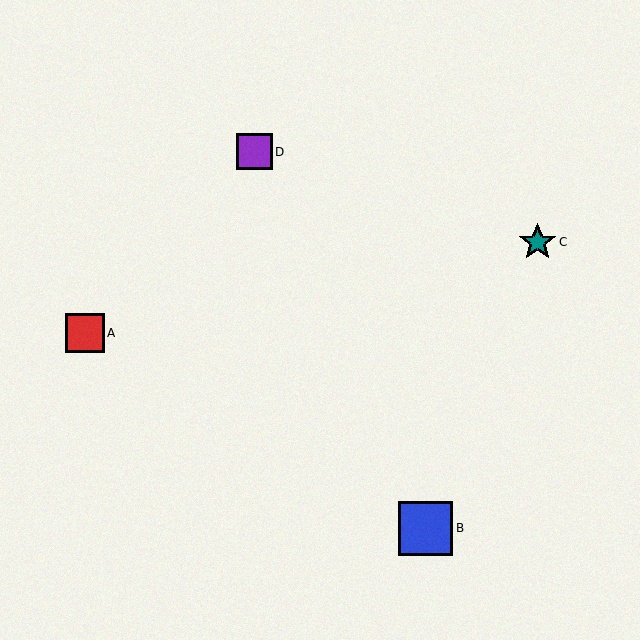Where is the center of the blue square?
The center of the blue square is at (425, 528).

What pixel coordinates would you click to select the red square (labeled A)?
Click at (85, 333) to select the red square A.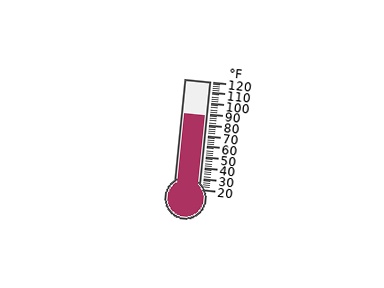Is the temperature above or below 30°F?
The temperature is above 30°F.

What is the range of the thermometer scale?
The thermometer scale ranges from 20°F to 120°F.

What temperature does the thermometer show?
The thermometer shows approximately 88°F.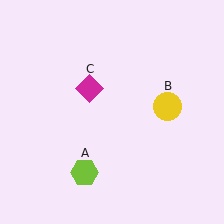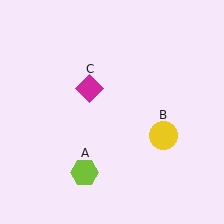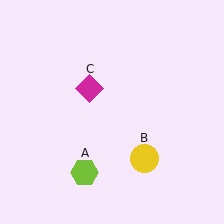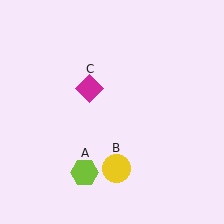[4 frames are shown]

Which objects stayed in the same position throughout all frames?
Lime hexagon (object A) and magenta diamond (object C) remained stationary.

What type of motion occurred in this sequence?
The yellow circle (object B) rotated clockwise around the center of the scene.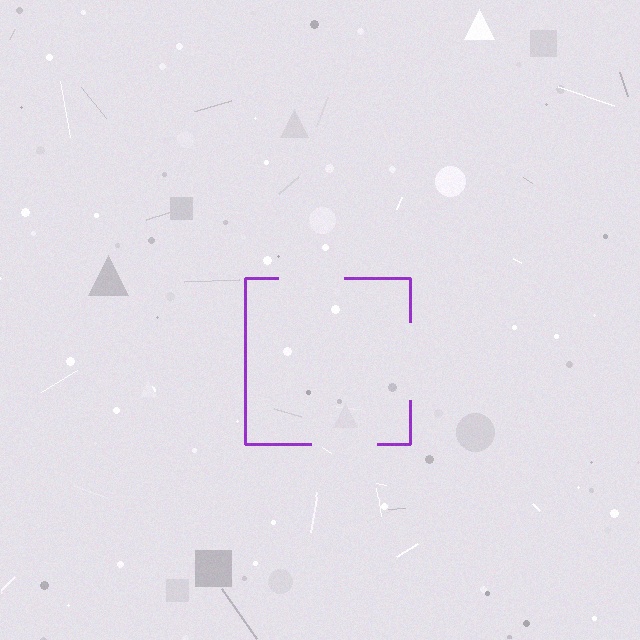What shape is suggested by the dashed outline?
The dashed outline suggests a square.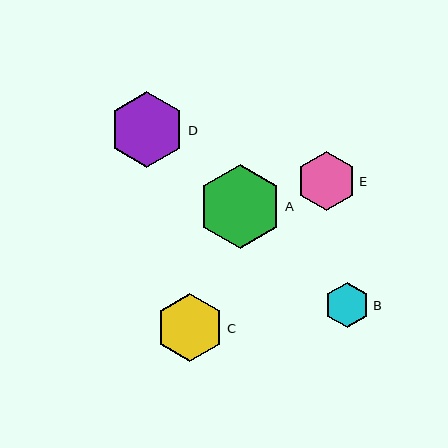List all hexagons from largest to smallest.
From largest to smallest: A, D, C, E, B.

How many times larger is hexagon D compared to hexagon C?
Hexagon D is approximately 1.1 times the size of hexagon C.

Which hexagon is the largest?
Hexagon A is the largest with a size of approximately 84 pixels.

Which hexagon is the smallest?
Hexagon B is the smallest with a size of approximately 45 pixels.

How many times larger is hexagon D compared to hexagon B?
Hexagon D is approximately 1.7 times the size of hexagon B.